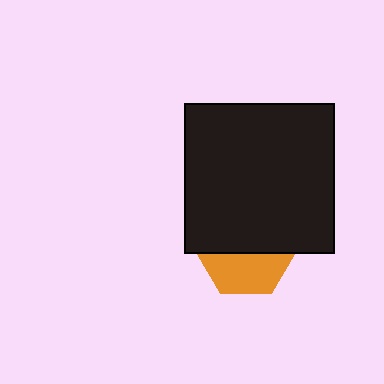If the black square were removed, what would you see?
You would see the complete orange hexagon.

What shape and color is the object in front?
The object in front is a black square.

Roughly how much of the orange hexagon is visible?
A small part of it is visible (roughly 43%).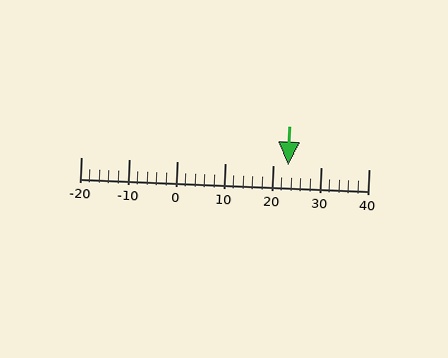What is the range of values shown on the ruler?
The ruler shows values from -20 to 40.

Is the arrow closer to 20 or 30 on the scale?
The arrow is closer to 20.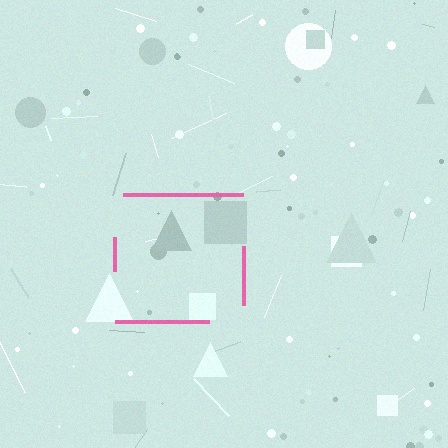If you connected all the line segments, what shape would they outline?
They would outline a square.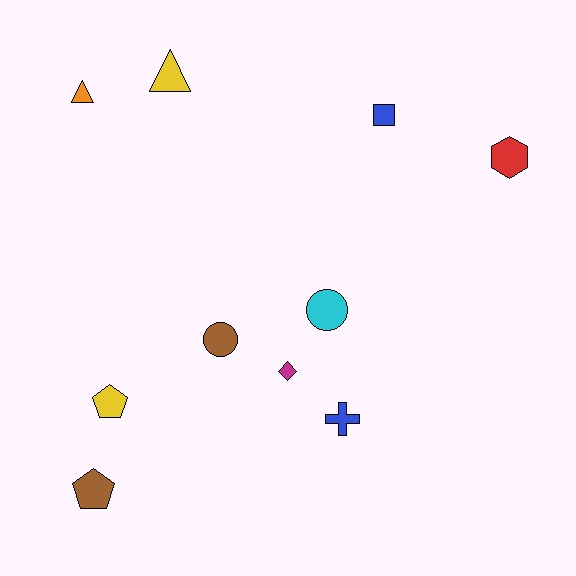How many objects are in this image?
There are 10 objects.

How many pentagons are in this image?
There are 2 pentagons.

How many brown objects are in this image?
There are 2 brown objects.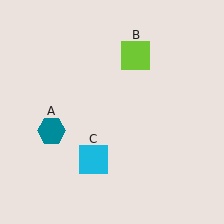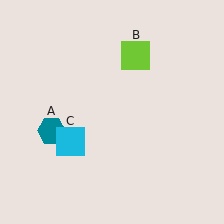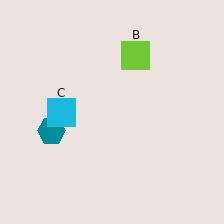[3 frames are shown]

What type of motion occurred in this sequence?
The cyan square (object C) rotated clockwise around the center of the scene.